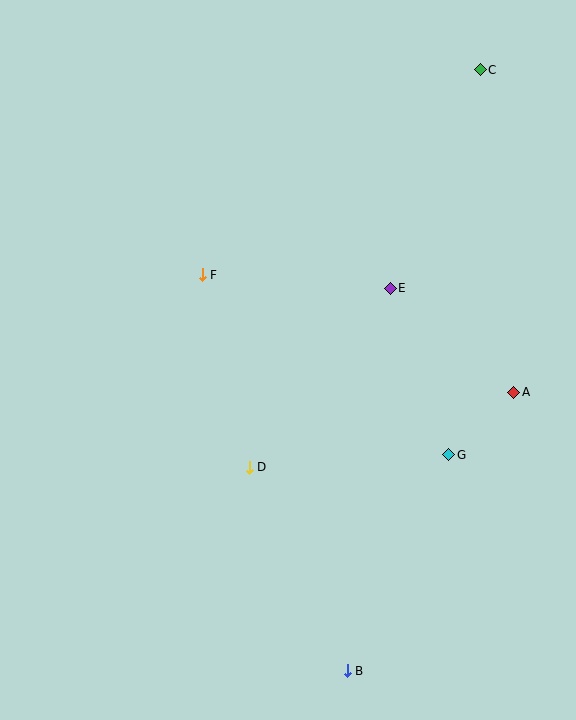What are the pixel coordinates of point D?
Point D is at (249, 467).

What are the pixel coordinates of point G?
Point G is at (449, 455).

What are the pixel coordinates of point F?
Point F is at (202, 275).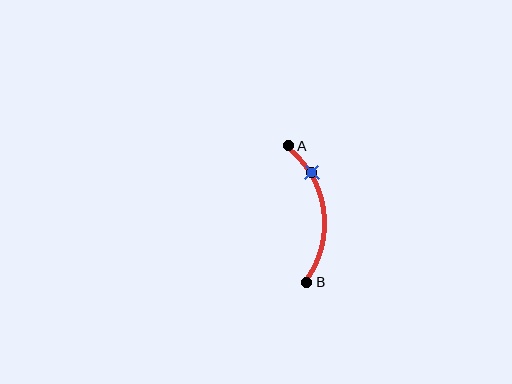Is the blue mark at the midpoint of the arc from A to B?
No. The blue mark lies on the arc but is closer to endpoint A. The arc midpoint would be at the point on the curve equidistant along the arc from both A and B.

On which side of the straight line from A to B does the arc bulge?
The arc bulges to the right of the straight line connecting A and B.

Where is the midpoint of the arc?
The arc midpoint is the point on the curve farthest from the straight line joining A and B. It sits to the right of that line.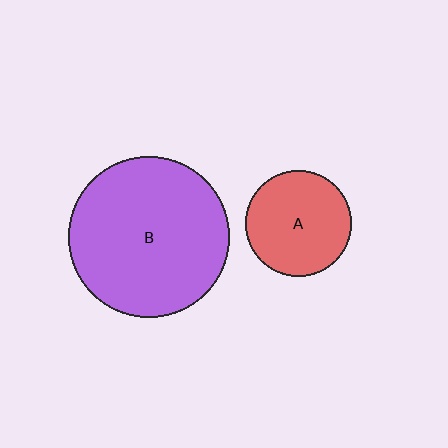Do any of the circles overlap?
No, none of the circles overlap.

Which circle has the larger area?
Circle B (purple).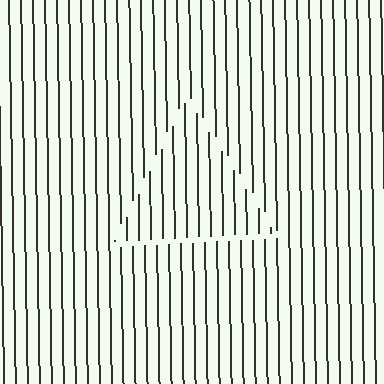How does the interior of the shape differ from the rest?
The interior of the shape contains the same grating, shifted by half a period — the contour is defined by the phase discontinuity where line-ends from the inner and outer gratings abut.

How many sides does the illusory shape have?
3 sides — the line-ends trace a triangle.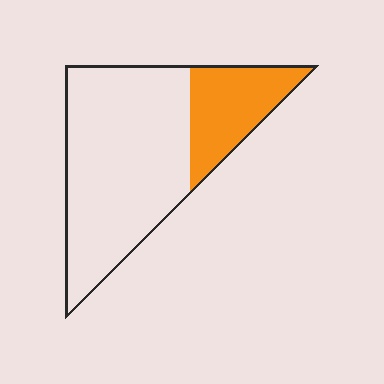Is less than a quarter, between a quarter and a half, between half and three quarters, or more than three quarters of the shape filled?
Between a quarter and a half.